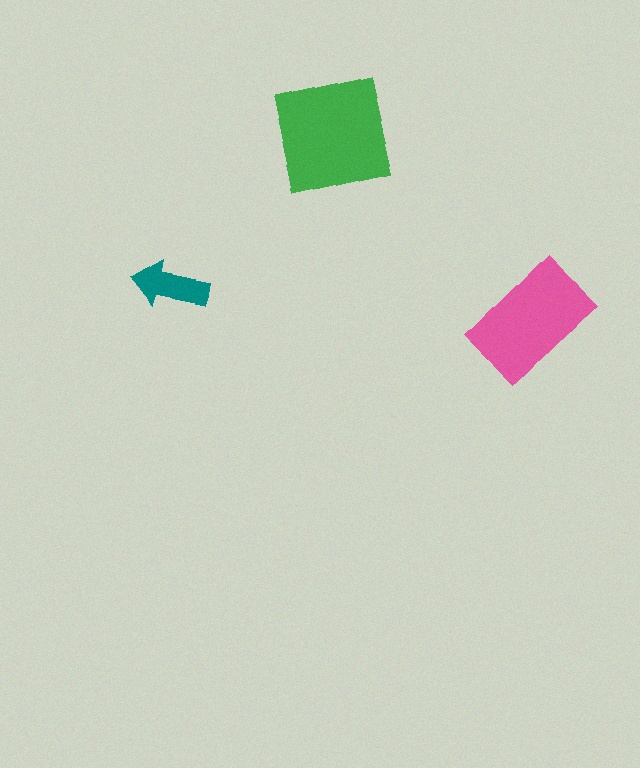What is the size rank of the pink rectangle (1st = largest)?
2nd.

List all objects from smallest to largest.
The teal arrow, the pink rectangle, the green square.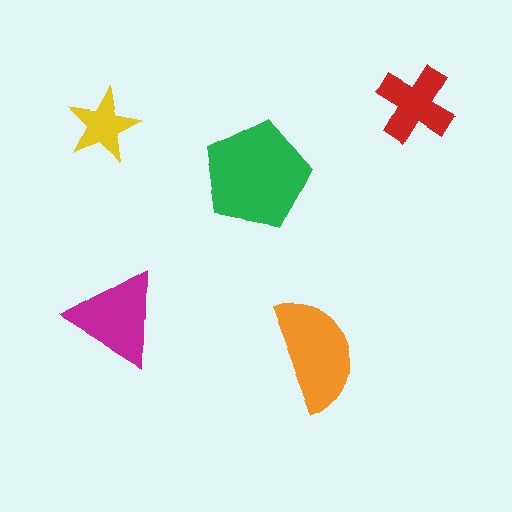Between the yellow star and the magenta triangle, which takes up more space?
The magenta triangle.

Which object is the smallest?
The yellow star.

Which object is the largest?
The green pentagon.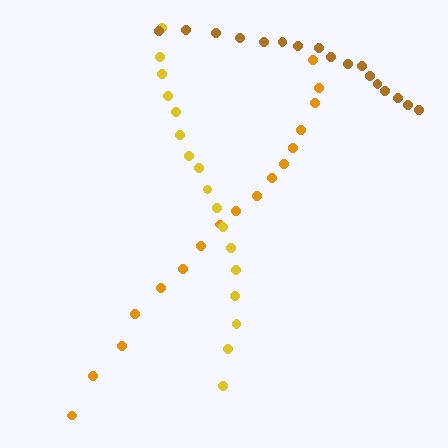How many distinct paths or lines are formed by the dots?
There are 3 distinct paths.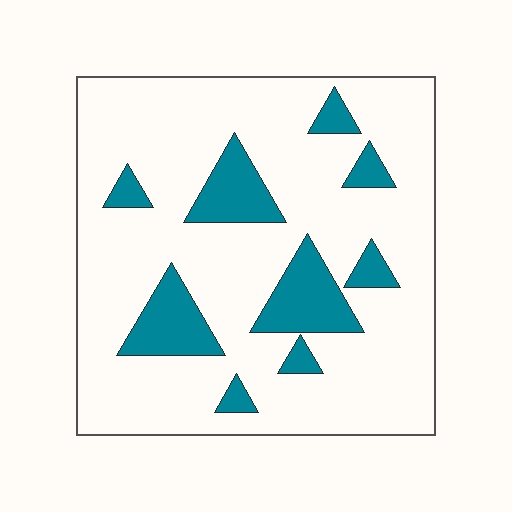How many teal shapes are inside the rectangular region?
9.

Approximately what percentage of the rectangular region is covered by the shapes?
Approximately 20%.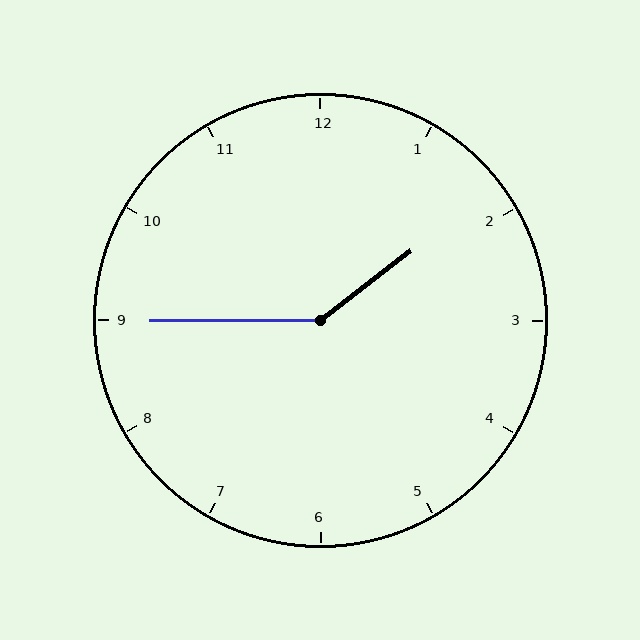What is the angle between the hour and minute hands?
Approximately 142 degrees.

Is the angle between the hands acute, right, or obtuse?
It is obtuse.